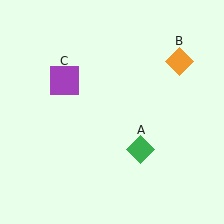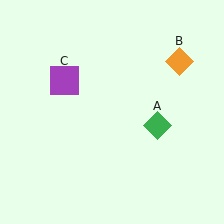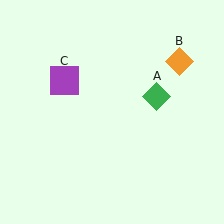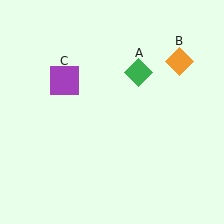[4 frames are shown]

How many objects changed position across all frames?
1 object changed position: green diamond (object A).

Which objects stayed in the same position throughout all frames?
Orange diamond (object B) and purple square (object C) remained stationary.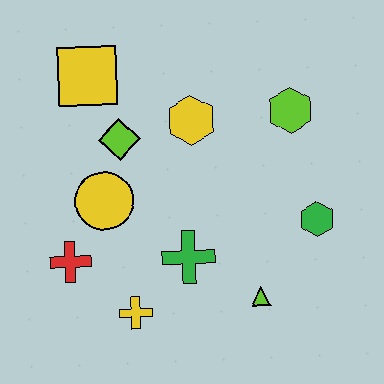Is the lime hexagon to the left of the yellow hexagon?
No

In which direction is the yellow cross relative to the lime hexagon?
The yellow cross is below the lime hexagon.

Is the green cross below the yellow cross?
No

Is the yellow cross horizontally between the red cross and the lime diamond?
No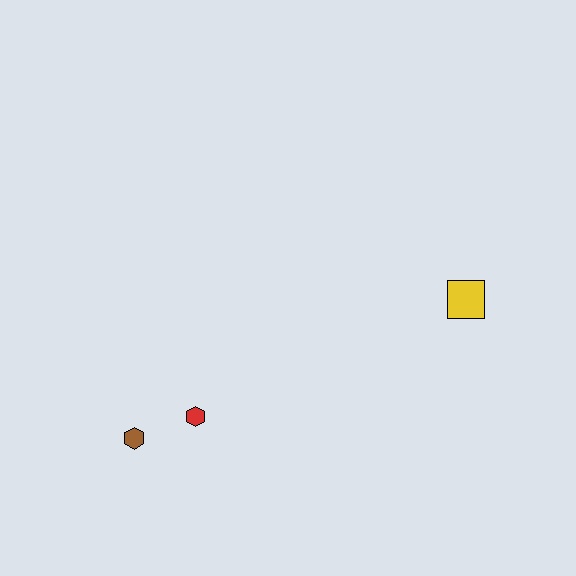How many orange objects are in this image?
There are no orange objects.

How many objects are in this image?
There are 3 objects.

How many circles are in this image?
There are no circles.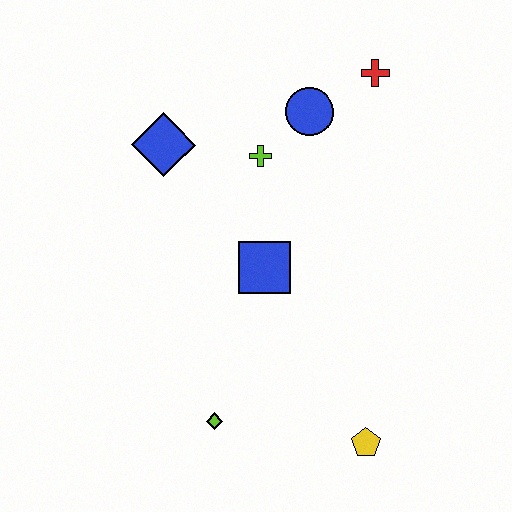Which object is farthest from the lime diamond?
The red cross is farthest from the lime diamond.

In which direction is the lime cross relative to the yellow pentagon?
The lime cross is above the yellow pentagon.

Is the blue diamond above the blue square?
Yes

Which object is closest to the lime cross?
The blue circle is closest to the lime cross.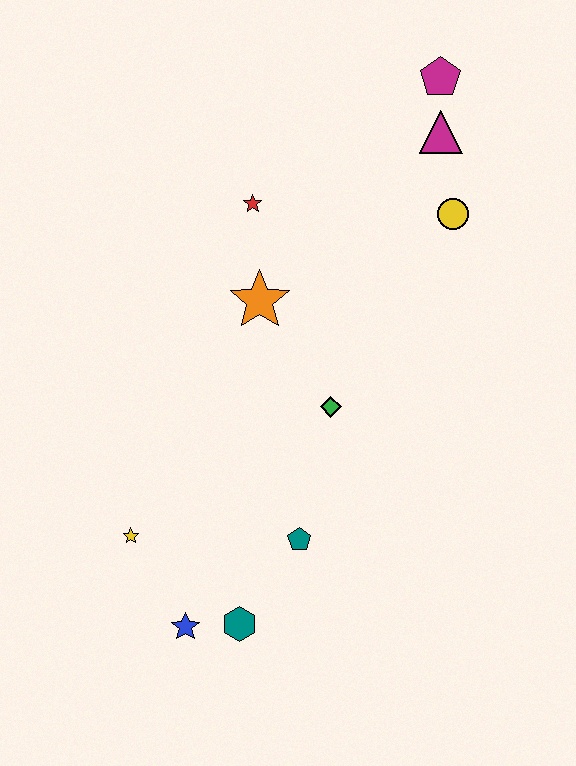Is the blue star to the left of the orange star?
Yes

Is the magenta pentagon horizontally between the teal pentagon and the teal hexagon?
No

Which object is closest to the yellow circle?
The magenta triangle is closest to the yellow circle.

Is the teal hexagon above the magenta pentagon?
No